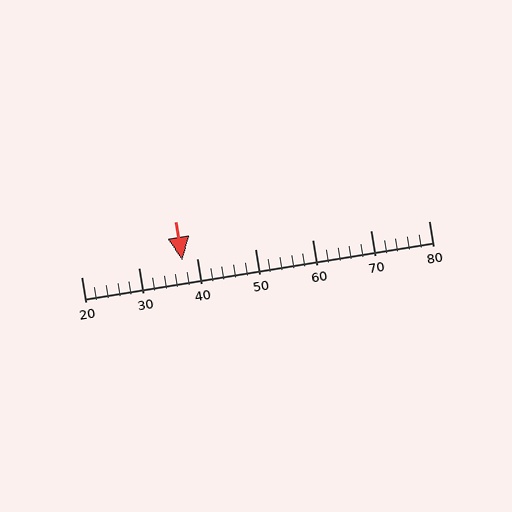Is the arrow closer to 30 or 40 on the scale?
The arrow is closer to 40.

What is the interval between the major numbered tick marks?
The major tick marks are spaced 10 units apart.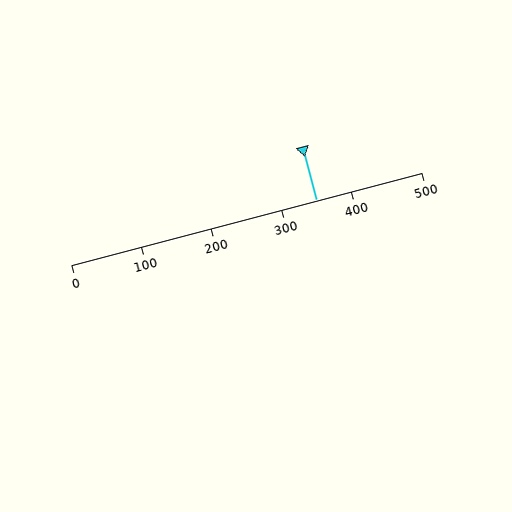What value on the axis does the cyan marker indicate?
The marker indicates approximately 350.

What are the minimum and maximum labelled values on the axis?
The axis runs from 0 to 500.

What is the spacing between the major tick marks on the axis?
The major ticks are spaced 100 apart.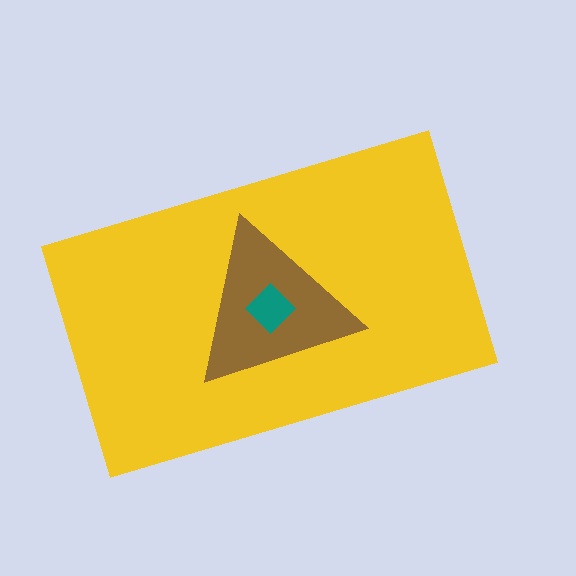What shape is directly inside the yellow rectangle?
The brown triangle.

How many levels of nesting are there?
3.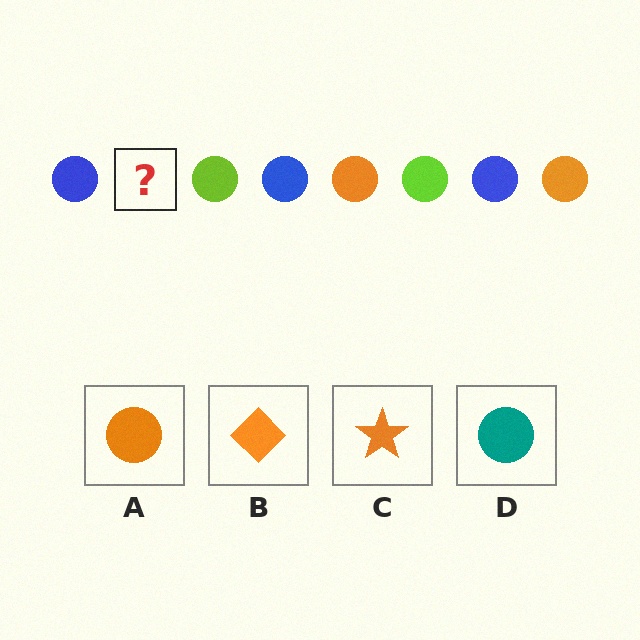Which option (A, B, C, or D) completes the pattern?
A.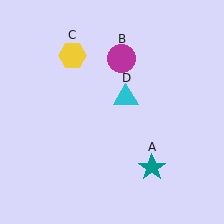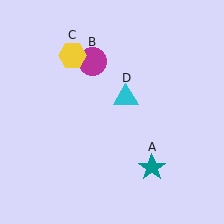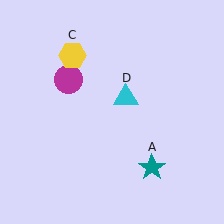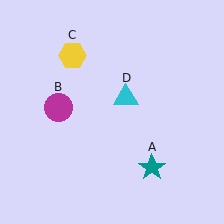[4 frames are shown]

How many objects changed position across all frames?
1 object changed position: magenta circle (object B).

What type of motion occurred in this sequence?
The magenta circle (object B) rotated counterclockwise around the center of the scene.